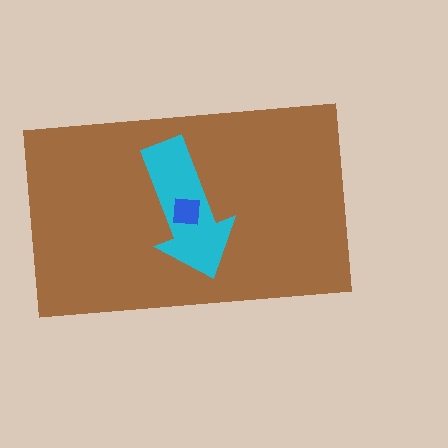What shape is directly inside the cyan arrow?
The blue square.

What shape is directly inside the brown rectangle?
The cyan arrow.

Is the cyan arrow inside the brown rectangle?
Yes.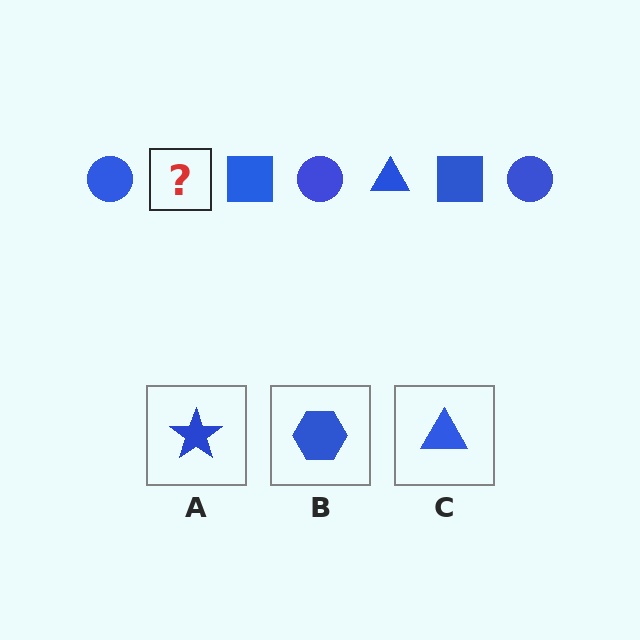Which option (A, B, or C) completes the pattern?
C.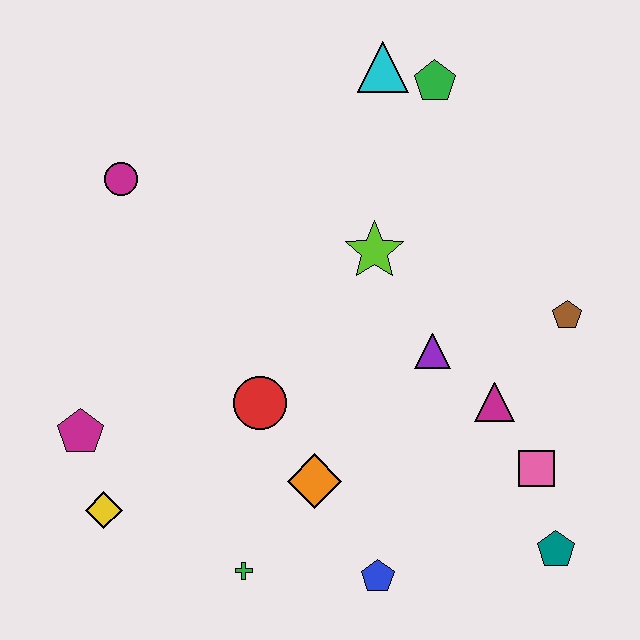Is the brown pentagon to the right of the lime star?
Yes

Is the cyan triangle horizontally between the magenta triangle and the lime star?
Yes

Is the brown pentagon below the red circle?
No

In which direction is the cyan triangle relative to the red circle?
The cyan triangle is above the red circle.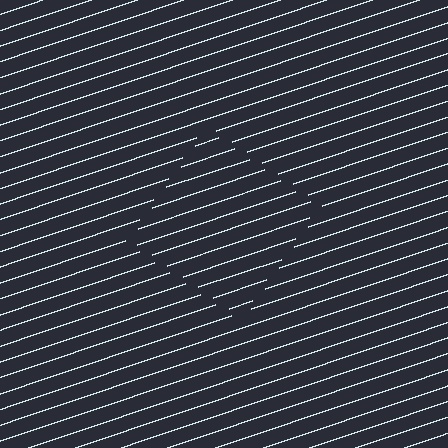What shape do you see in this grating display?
An illusory square. The interior of the shape contains the same grating, shifted by half a period — the contour is defined by the phase discontinuity where line-ends from the inner and outer gratings abut.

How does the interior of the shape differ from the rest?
The interior of the shape contains the same grating, shifted by half a period — the contour is defined by the phase discontinuity where line-ends from the inner and outer gratings abut.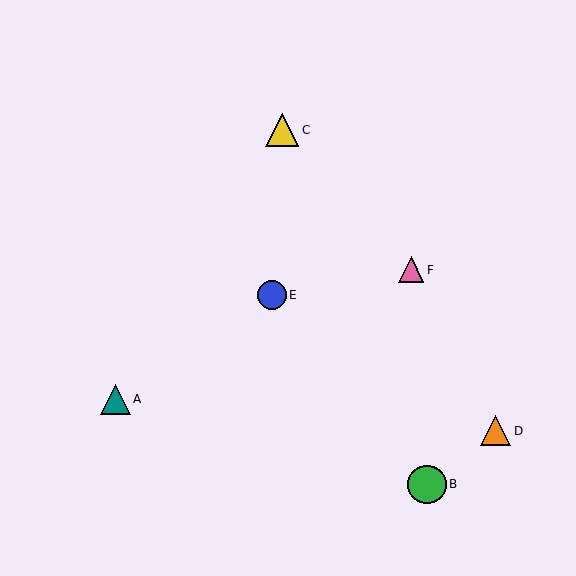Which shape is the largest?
The green circle (labeled B) is the largest.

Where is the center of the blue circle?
The center of the blue circle is at (272, 295).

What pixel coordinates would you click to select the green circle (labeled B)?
Click at (427, 484) to select the green circle B.